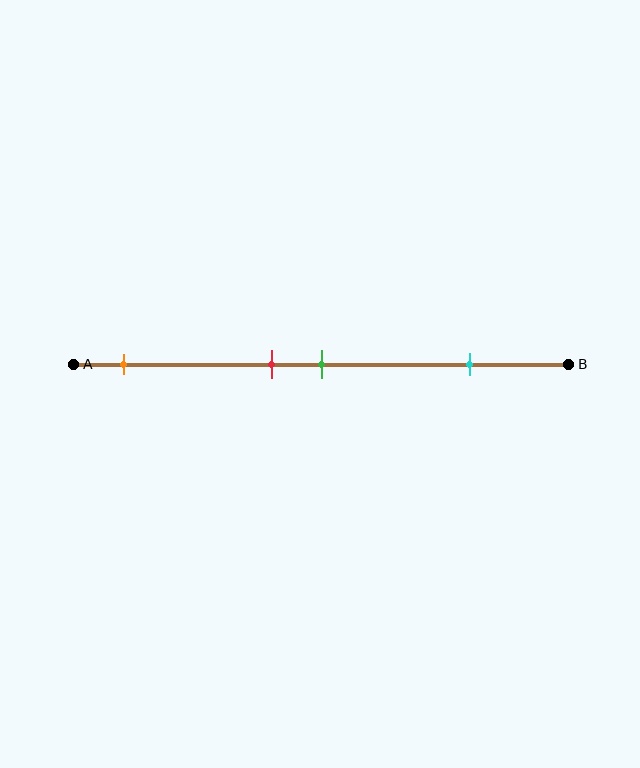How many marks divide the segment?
There are 4 marks dividing the segment.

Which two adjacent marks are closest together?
The red and green marks are the closest adjacent pair.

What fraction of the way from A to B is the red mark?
The red mark is approximately 40% (0.4) of the way from A to B.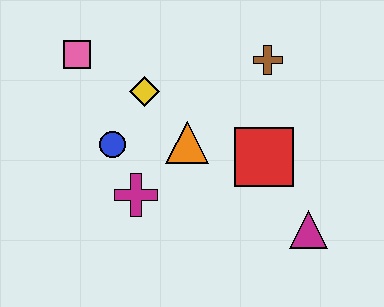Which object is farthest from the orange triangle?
The magenta triangle is farthest from the orange triangle.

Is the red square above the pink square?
No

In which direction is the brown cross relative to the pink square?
The brown cross is to the right of the pink square.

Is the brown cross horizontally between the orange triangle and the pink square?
No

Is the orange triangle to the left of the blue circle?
No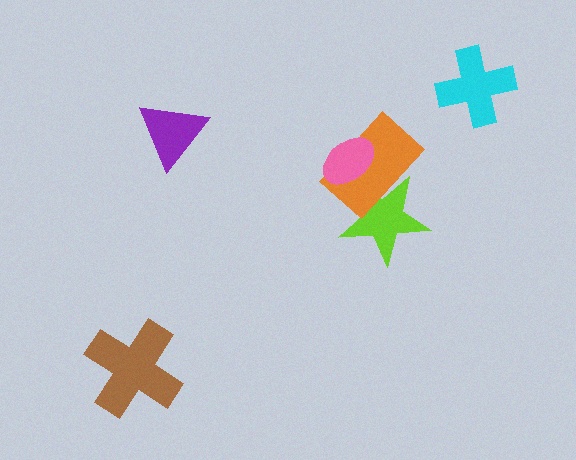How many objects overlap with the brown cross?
0 objects overlap with the brown cross.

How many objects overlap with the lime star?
2 objects overlap with the lime star.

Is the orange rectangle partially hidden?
Yes, it is partially covered by another shape.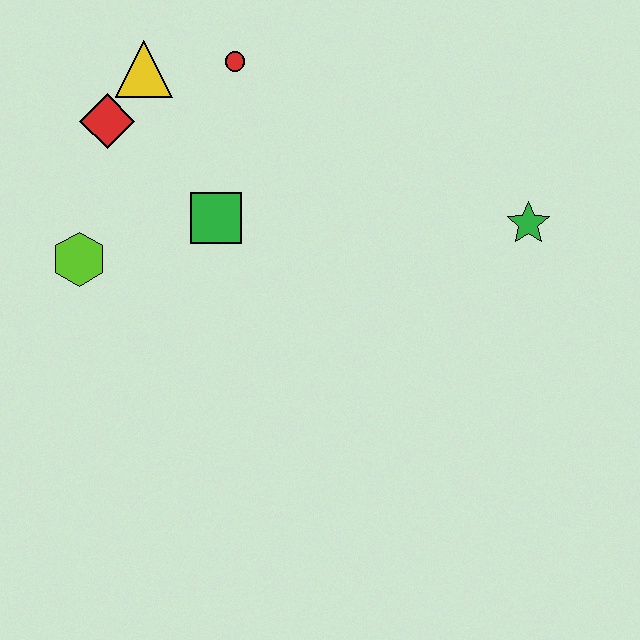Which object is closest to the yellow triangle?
The red diamond is closest to the yellow triangle.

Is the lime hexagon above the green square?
No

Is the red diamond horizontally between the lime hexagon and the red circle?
Yes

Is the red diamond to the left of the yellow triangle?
Yes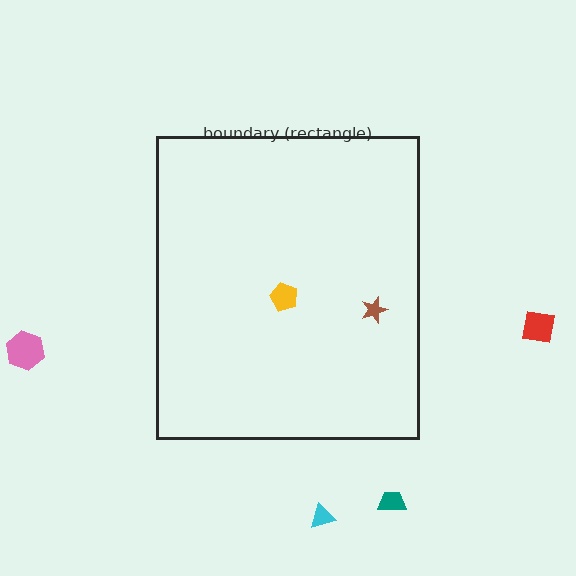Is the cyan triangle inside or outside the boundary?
Outside.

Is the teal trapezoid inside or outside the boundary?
Outside.